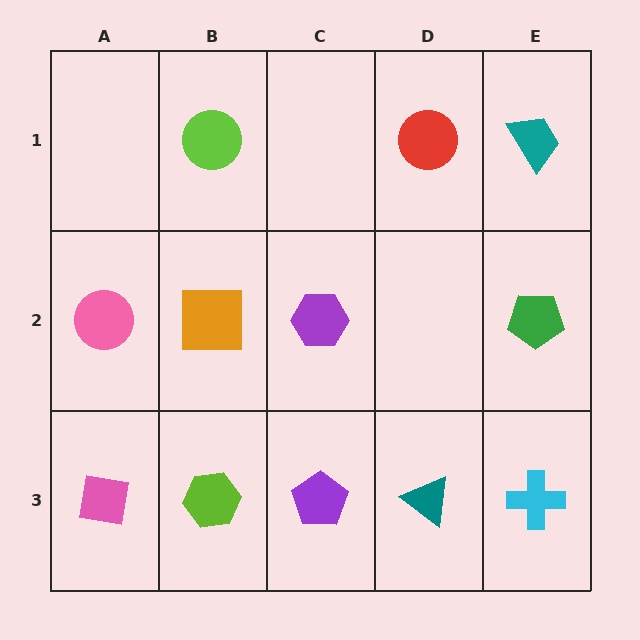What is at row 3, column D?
A teal triangle.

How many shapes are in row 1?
3 shapes.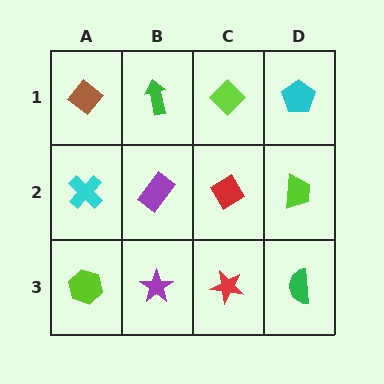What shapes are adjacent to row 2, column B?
A green arrow (row 1, column B), a purple star (row 3, column B), a cyan cross (row 2, column A), a red diamond (row 2, column C).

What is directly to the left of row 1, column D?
A lime diamond.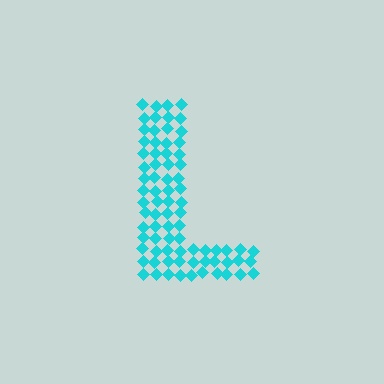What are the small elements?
The small elements are diamonds.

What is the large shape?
The large shape is the letter L.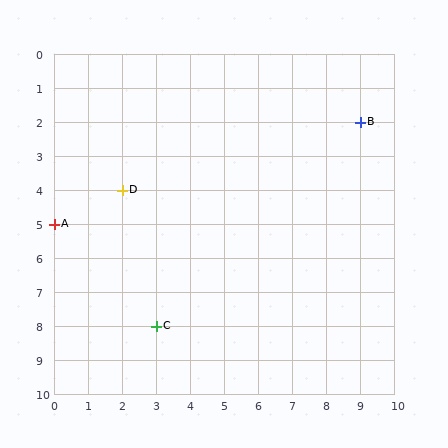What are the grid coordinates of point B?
Point B is at grid coordinates (9, 2).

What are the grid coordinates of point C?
Point C is at grid coordinates (3, 8).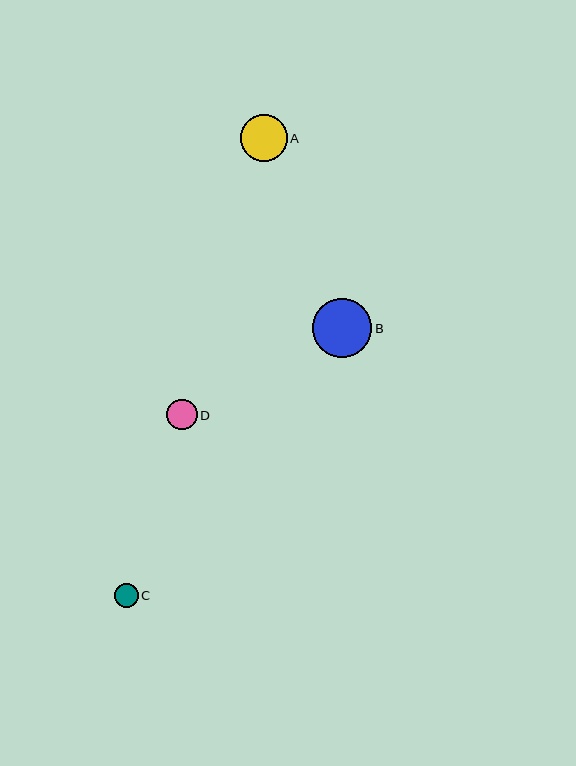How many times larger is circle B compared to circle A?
Circle B is approximately 1.3 times the size of circle A.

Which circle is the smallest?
Circle C is the smallest with a size of approximately 24 pixels.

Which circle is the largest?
Circle B is the largest with a size of approximately 59 pixels.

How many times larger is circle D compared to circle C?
Circle D is approximately 1.3 times the size of circle C.